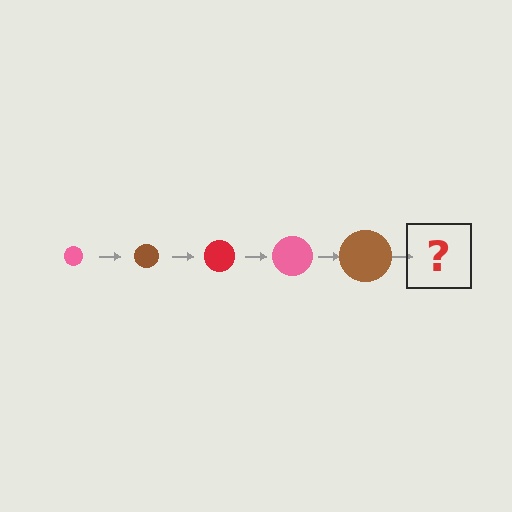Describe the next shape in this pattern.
It should be a red circle, larger than the previous one.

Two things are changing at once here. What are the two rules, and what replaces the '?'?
The two rules are that the circle grows larger each step and the color cycles through pink, brown, and red. The '?' should be a red circle, larger than the previous one.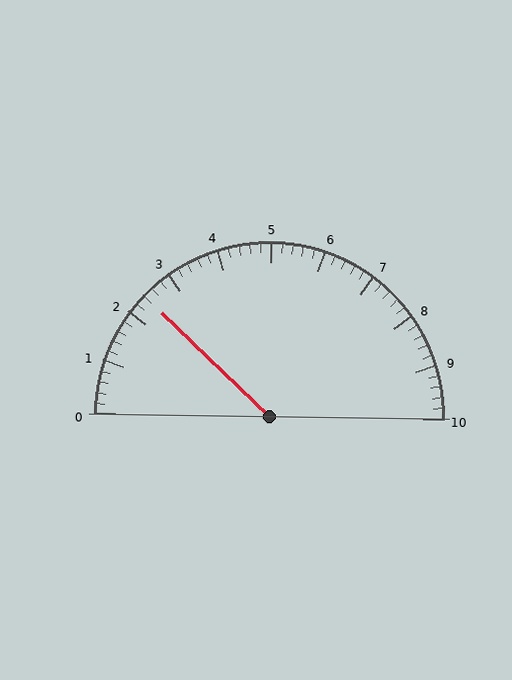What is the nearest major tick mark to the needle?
The nearest major tick mark is 2.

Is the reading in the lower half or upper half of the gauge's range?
The reading is in the lower half of the range (0 to 10).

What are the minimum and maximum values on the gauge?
The gauge ranges from 0 to 10.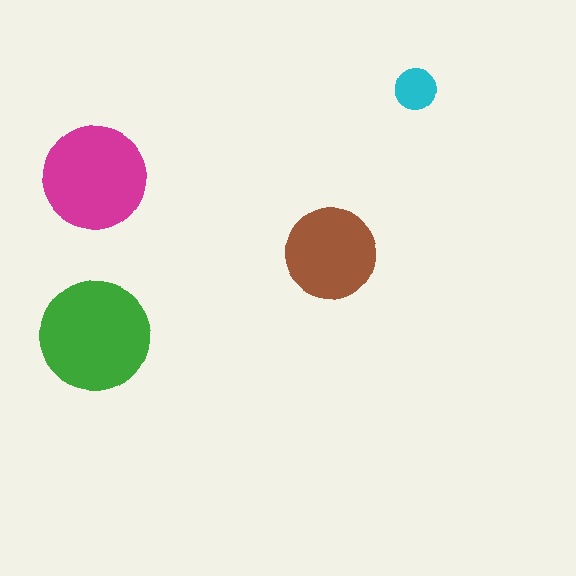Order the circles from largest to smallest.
the green one, the magenta one, the brown one, the cyan one.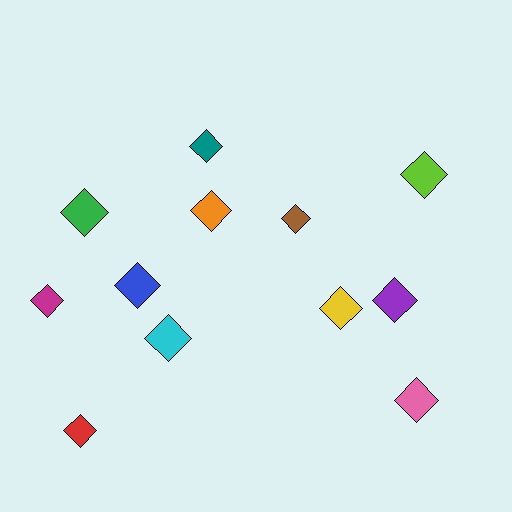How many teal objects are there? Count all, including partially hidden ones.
There is 1 teal object.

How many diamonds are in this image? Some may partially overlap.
There are 12 diamonds.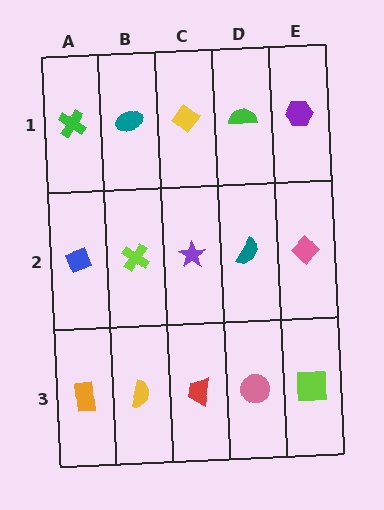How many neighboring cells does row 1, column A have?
2.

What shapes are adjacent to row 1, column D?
A teal semicircle (row 2, column D), a yellow diamond (row 1, column C), a purple hexagon (row 1, column E).